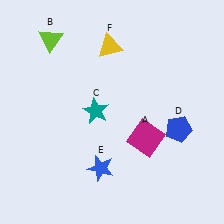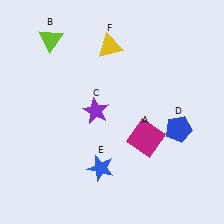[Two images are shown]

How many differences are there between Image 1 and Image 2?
There is 1 difference between the two images.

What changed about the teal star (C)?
In Image 1, C is teal. In Image 2, it changed to purple.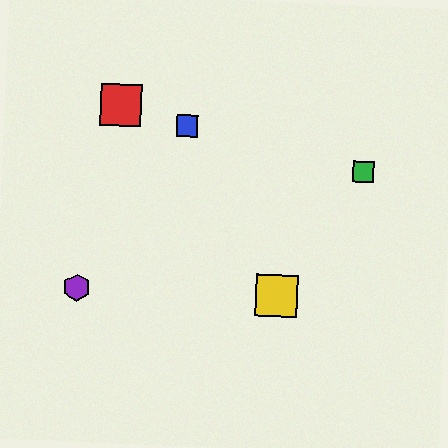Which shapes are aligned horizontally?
The yellow square, the purple hexagon are aligned horizontally.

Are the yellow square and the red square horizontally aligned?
No, the yellow square is at y≈296 and the red square is at y≈105.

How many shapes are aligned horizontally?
2 shapes (the yellow square, the purple hexagon) are aligned horizontally.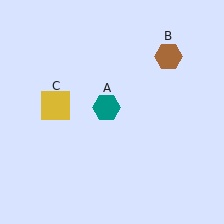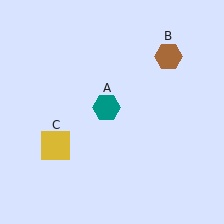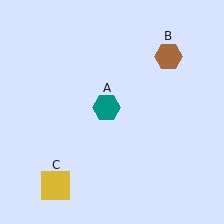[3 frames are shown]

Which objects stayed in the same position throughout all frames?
Teal hexagon (object A) and brown hexagon (object B) remained stationary.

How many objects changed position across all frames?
1 object changed position: yellow square (object C).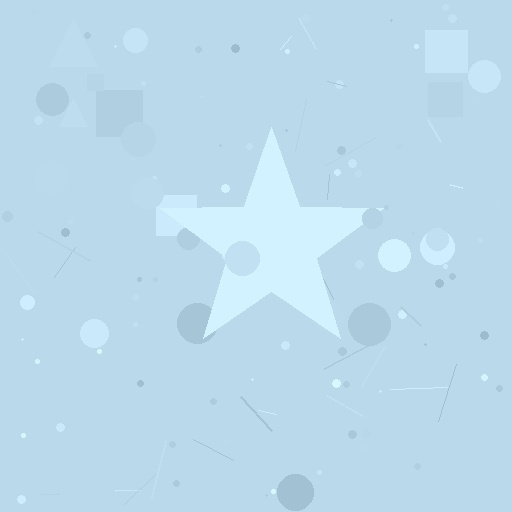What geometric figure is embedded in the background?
A star is embedded in the background.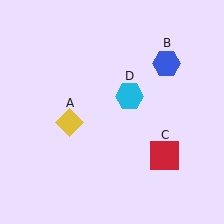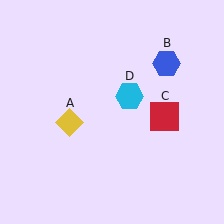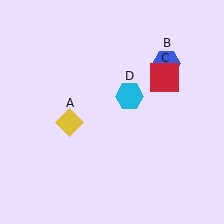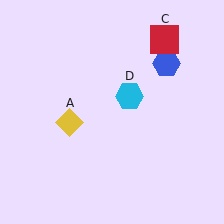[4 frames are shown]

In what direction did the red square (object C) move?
The red square (object C) moved up.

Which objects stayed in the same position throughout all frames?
Yellow diamond (object A) and blue hexagon (object B) and cyan hexagon (object D) remained stationary.